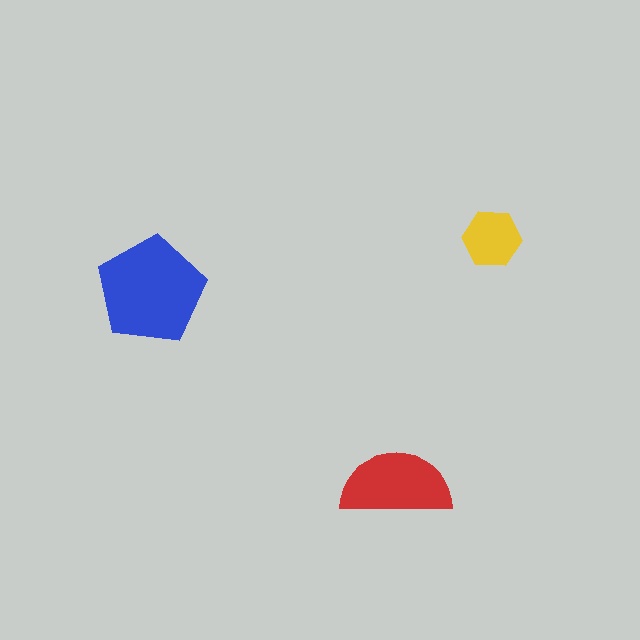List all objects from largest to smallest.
The blue pentagon, the red semicircle, the yellow hexagon.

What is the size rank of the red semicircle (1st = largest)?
2nd.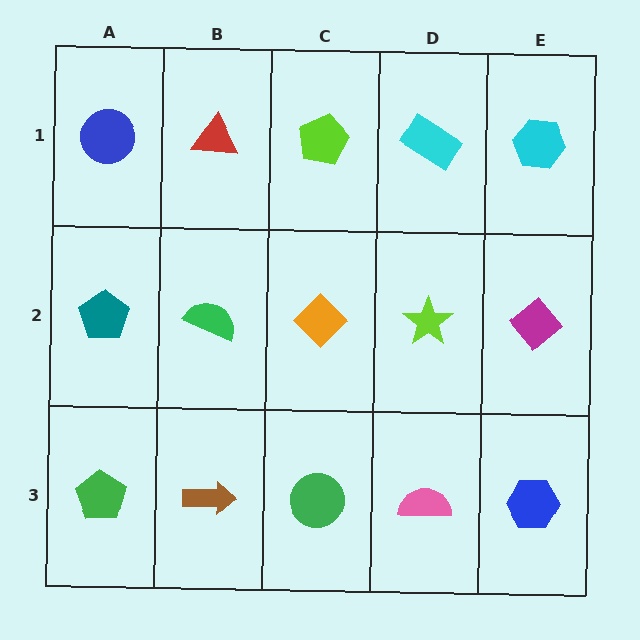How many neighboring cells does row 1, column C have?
3.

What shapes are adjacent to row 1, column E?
A magenta diamond (row 2, column E), a cyan rectangle (row 1, column D).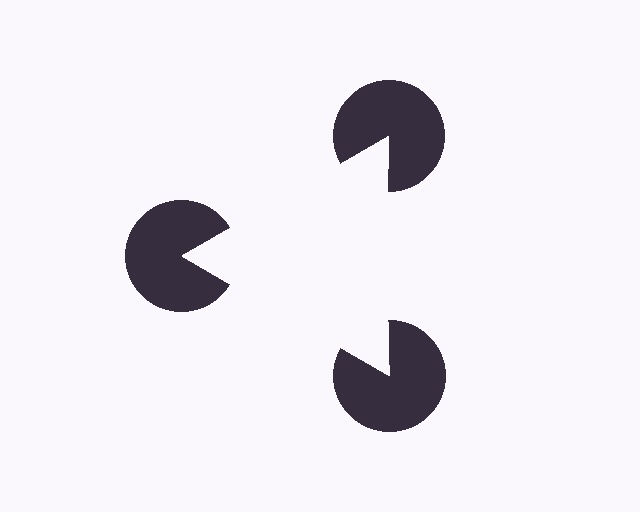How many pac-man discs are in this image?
There are 3 — one at each vertex of the illusory triangle.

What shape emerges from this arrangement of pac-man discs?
An illusory triangle — its edges are inferred from the aligned wedge cuts in the pac-man discs, not physically drawn.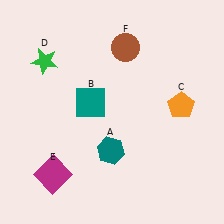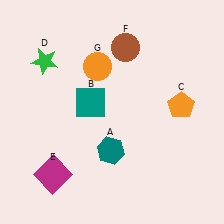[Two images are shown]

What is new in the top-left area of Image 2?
An orange circle (G) was added in the top-left area of Image 2.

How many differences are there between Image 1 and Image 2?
There is 1 difference between the two images.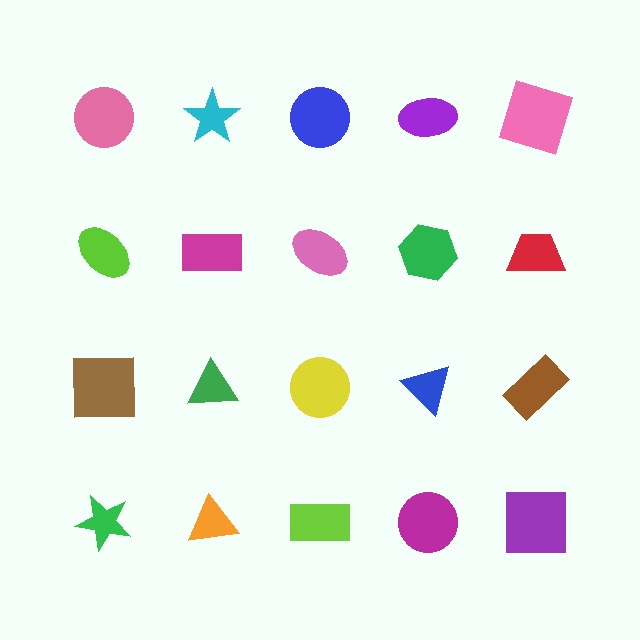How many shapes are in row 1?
5 shapes.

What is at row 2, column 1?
A lime ellipse.